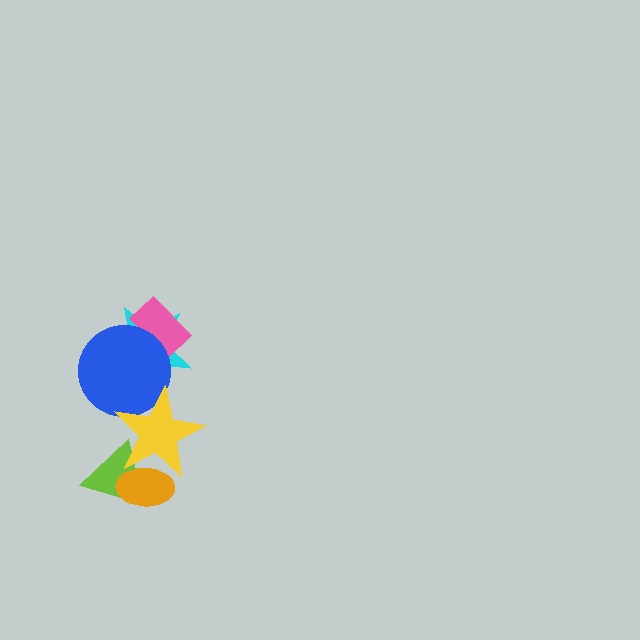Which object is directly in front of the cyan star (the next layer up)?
The pink rectangle is directly in front of the cyan star.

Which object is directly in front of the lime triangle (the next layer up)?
The yellow star is directly in front of the lime triangle.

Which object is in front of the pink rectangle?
The blue circle is in front of the pink rectangle.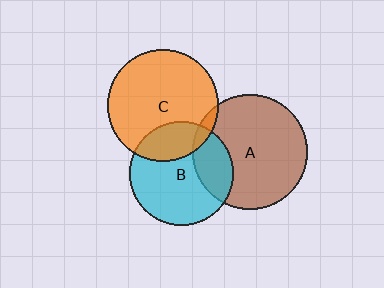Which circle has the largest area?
Circle A (brown).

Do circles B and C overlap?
Yes.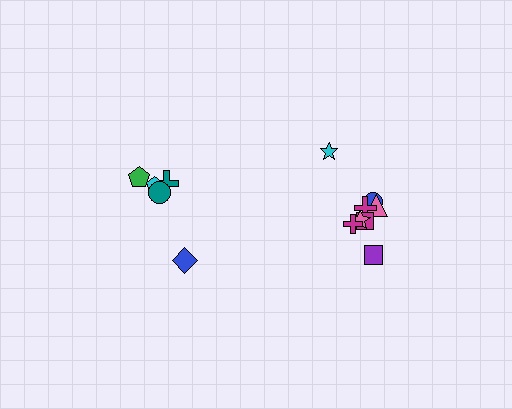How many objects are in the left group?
There are 5 objects.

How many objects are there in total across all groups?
There are 13 objects.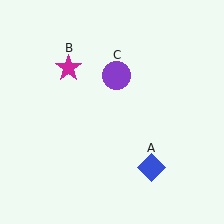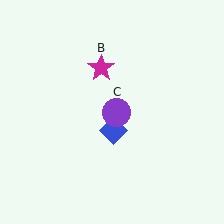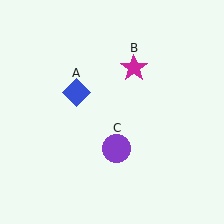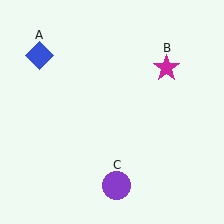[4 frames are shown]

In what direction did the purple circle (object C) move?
The purple circle (object C) moved down.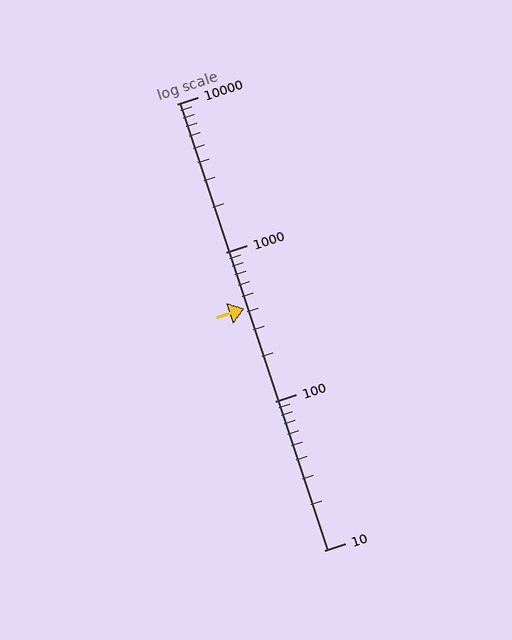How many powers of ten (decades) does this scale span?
The scale spans 3 decades, from 10 to 10000.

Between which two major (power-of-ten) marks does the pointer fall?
The pointer is between 100 and 1000.